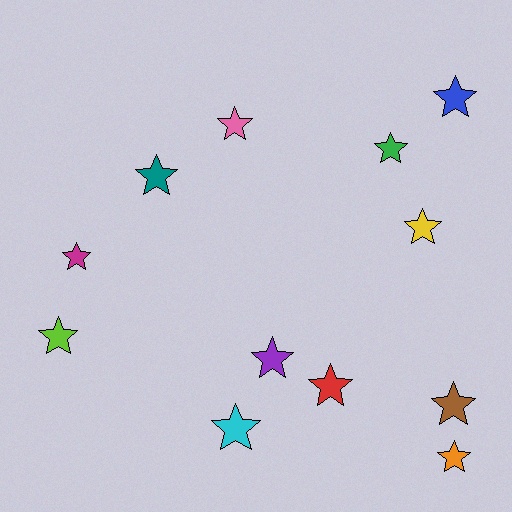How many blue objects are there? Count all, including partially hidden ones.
There is 1 blue object.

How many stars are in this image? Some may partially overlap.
There are 12 stars.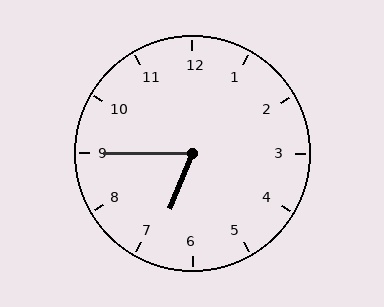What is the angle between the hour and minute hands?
Approximately 68 degrees.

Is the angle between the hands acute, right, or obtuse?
It is acute.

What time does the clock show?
6:45.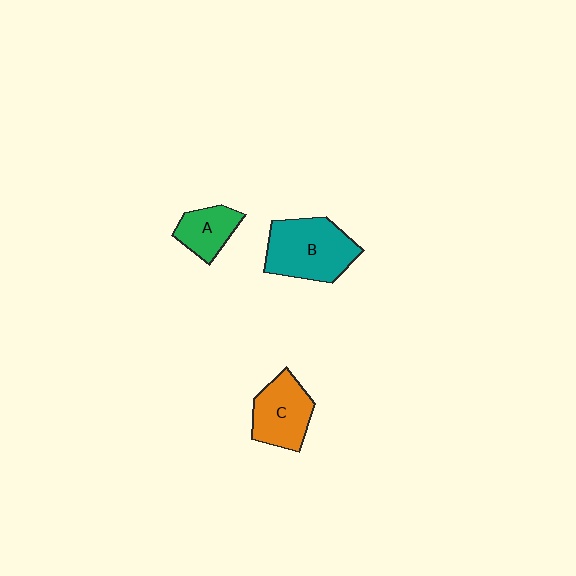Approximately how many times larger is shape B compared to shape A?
Approximately 1.9 times.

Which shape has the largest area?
Shape B (teal).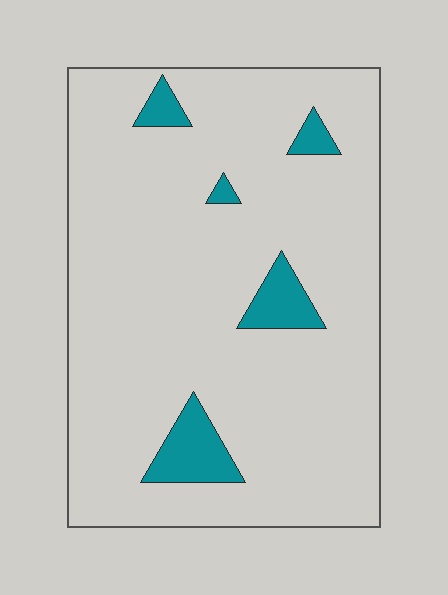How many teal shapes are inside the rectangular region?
5.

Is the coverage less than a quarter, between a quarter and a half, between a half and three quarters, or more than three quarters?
Less than a quarter.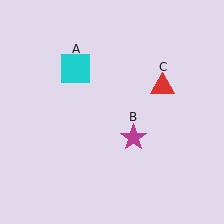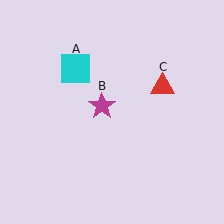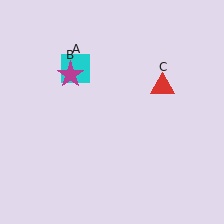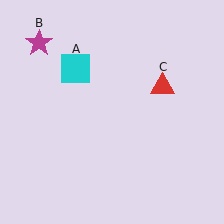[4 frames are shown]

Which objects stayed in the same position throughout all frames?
Cyan square (object A) and red triangle (object C) remained stationary.